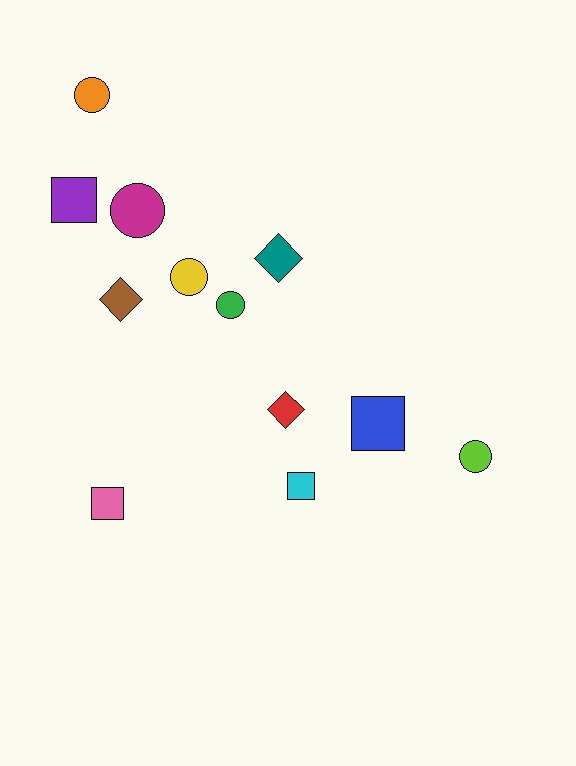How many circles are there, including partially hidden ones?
There are 5 circles.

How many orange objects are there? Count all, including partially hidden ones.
There is 1 orange object.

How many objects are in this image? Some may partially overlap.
There are 12 objects.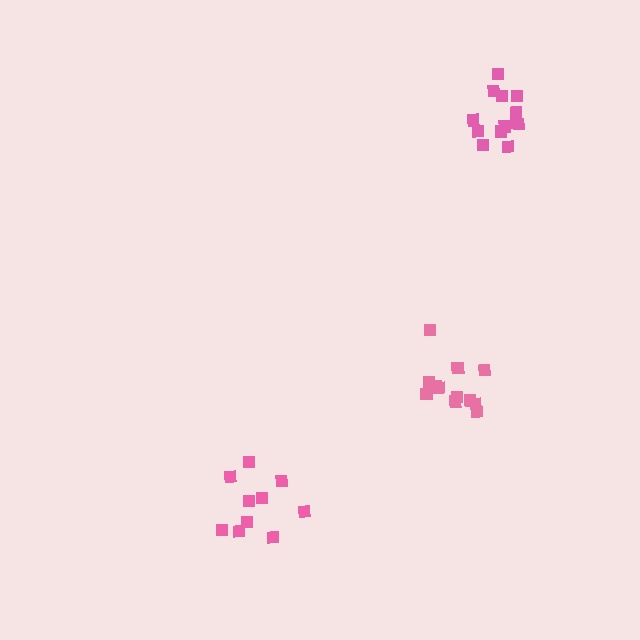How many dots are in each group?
Group 1: 12 dots, Group 2: 10 dots, Group 3: 13 dots (35 total).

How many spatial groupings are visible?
There are 3 spatial groupings.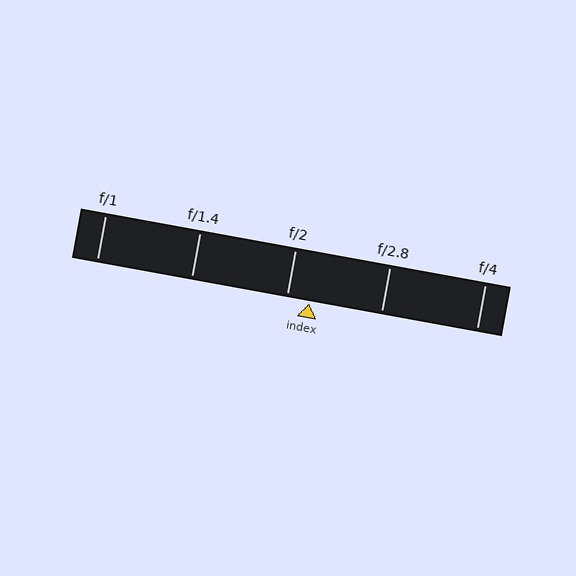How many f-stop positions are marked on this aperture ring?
There are 5 f-stop positions marked.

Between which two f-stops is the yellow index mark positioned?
The index mark is between f/2 and f/2.8.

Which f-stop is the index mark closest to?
The index mark is closest to f/2.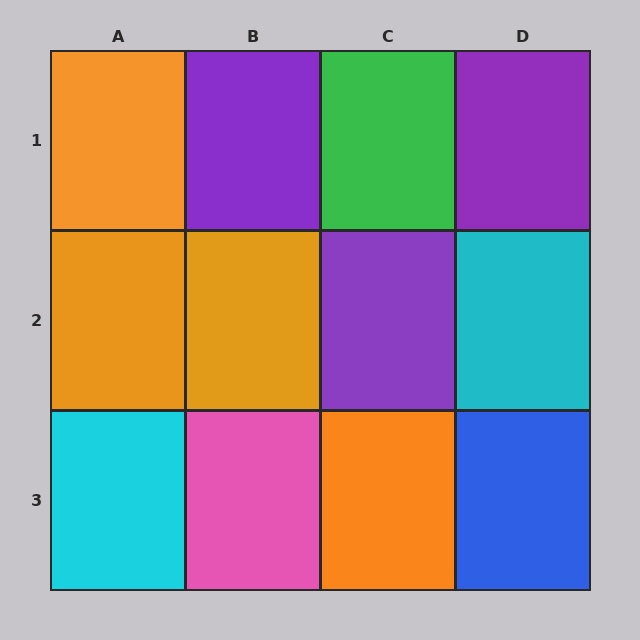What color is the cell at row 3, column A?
Cyan.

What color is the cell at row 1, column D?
Purple.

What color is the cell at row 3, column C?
Orange.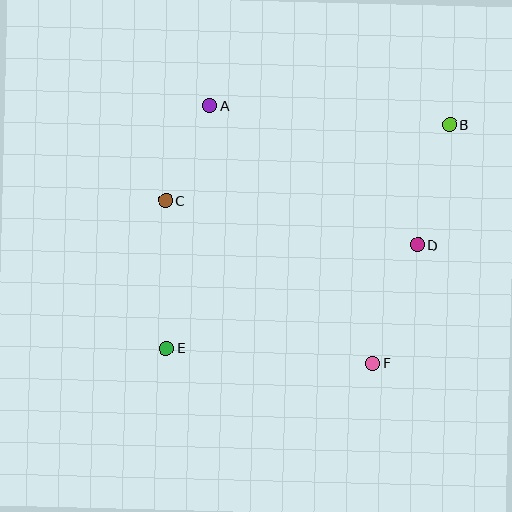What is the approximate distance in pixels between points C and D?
The distance between C and D is approximately 256 pixels.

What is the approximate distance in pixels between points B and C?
The distance between B and C is approximately 294 pixels.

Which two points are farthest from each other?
Points B and E are farthest from each other.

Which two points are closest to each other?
Points A and C are closest to each other.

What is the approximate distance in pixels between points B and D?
The distance between B and D is approximately 125 pixels.